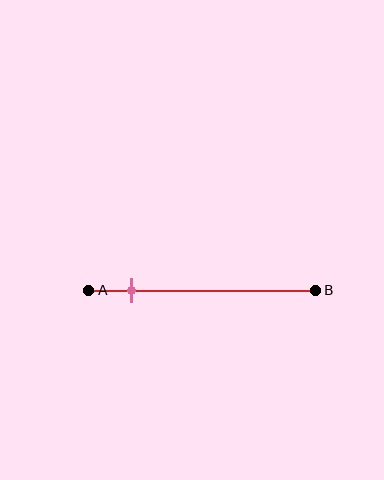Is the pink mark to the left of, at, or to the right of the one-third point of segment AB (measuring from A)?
The pink mark is to the left of the one-third point of segment AB.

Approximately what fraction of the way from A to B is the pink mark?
The pink mark is approximately 20% of the way from A to B.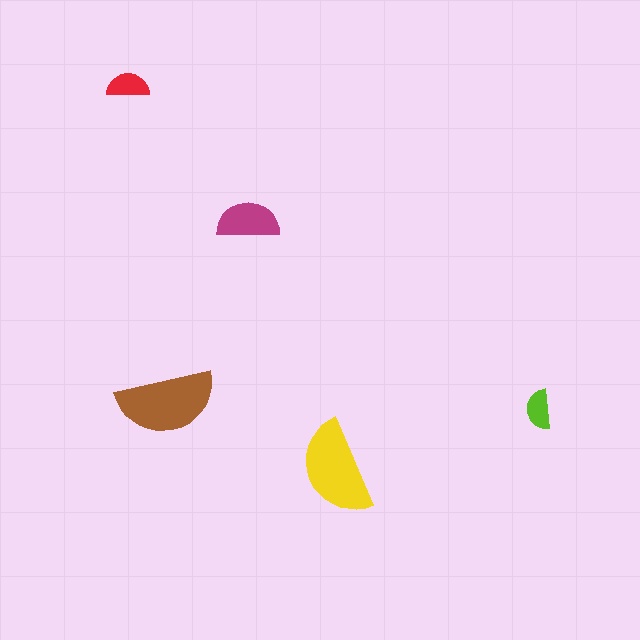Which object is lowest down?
The yellow semicircle is bottommost.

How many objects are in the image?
There are 5 objects in the image.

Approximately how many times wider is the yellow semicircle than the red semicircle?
About 2.5 times wider.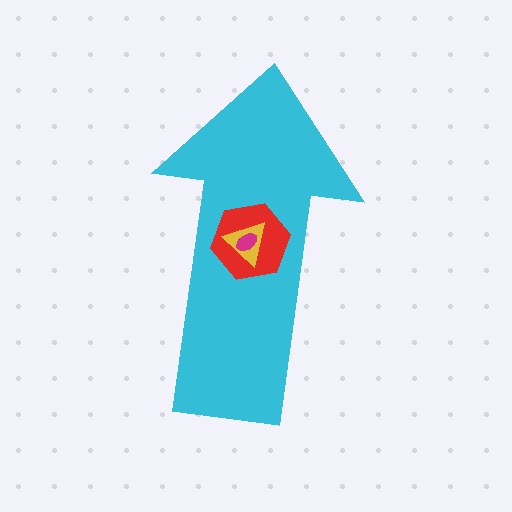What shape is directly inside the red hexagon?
The yellow triangle.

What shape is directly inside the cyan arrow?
The red hexagon.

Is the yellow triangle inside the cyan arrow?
Yes.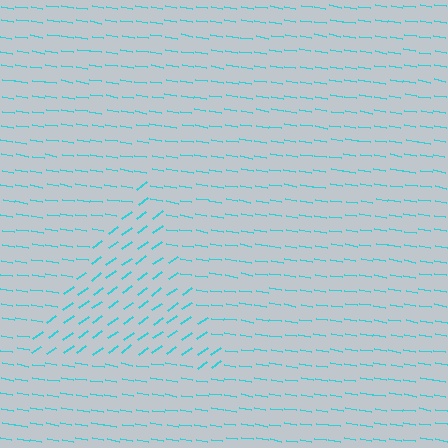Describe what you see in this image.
The image is filled with small cyan line segments. A triangle region in the image has lines oriented differently from the surrounding lines, creating a visible texture boundary.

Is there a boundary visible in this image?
Yes, there is a texture boundary formed by a change in line orientation.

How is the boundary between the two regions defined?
The boundary is defined purely by a change in line orientation (approximately 45 degrees difference). All lines are the same color and thickness.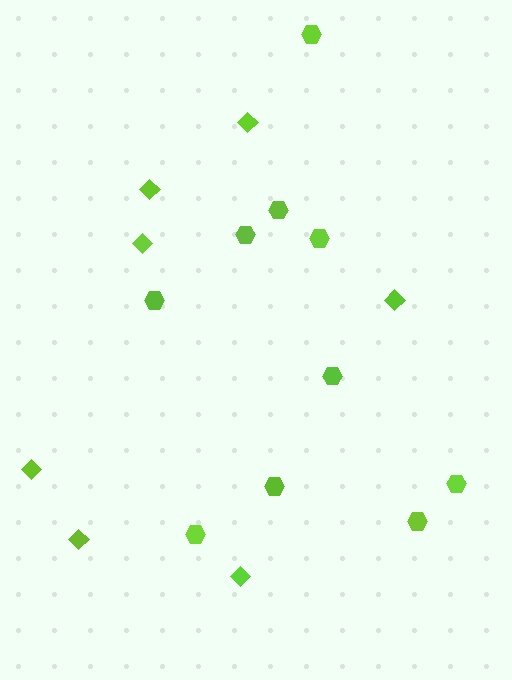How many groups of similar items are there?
There are 2 groups: one group of diamonds (7) and one group of hexagons (10).